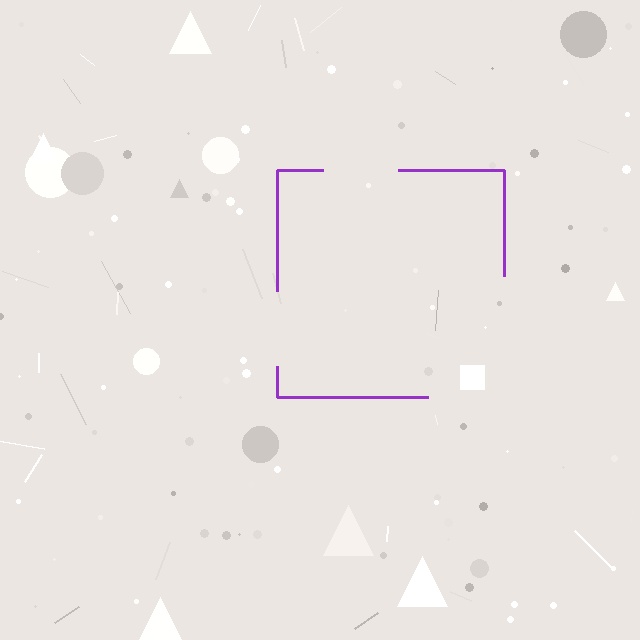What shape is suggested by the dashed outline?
The dashed outline suggests a square.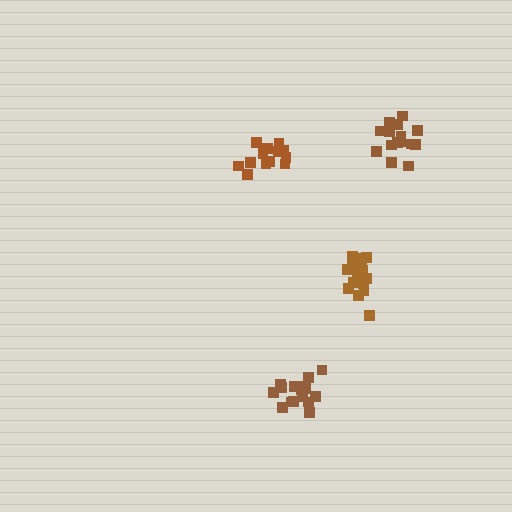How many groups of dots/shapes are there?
There are 4 groups.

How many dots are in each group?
Group 1: 17 dots, Group 2: 16 dots, Group 3: 13 dots, Group 4: 16 dots (62 total).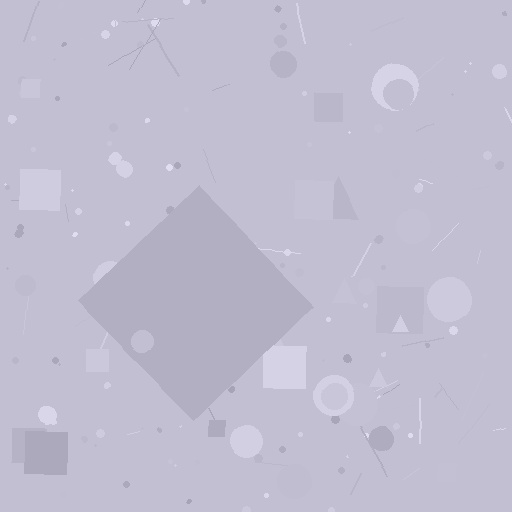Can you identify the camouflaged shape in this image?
The camouflaged shape is a diamond.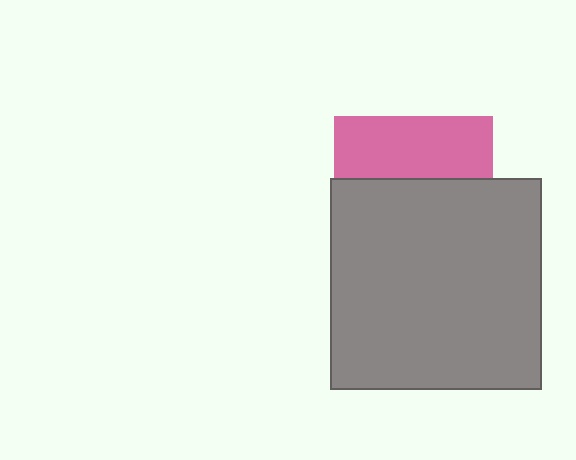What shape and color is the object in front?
The object in front is a gray square.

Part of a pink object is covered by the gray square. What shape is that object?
It is a square.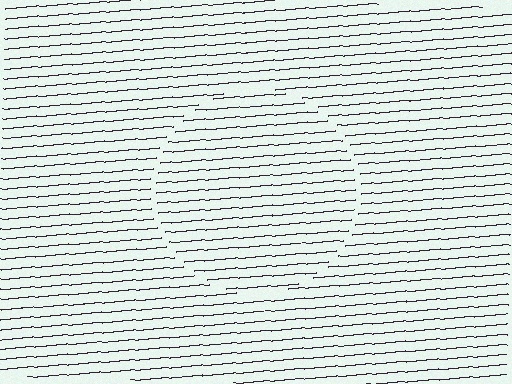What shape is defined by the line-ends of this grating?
An illusory circle. The interior of the shape contains the same grating, shifted by half a period — the contour is defined by the phase discontinuity where line-ends from the inner and outer gratings abut.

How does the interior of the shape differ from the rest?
The interior of the shape contains the same grating, shifted by half a period — the contour is defined by the phase discontinuity where line-ends from the inner and outer gratings abut.